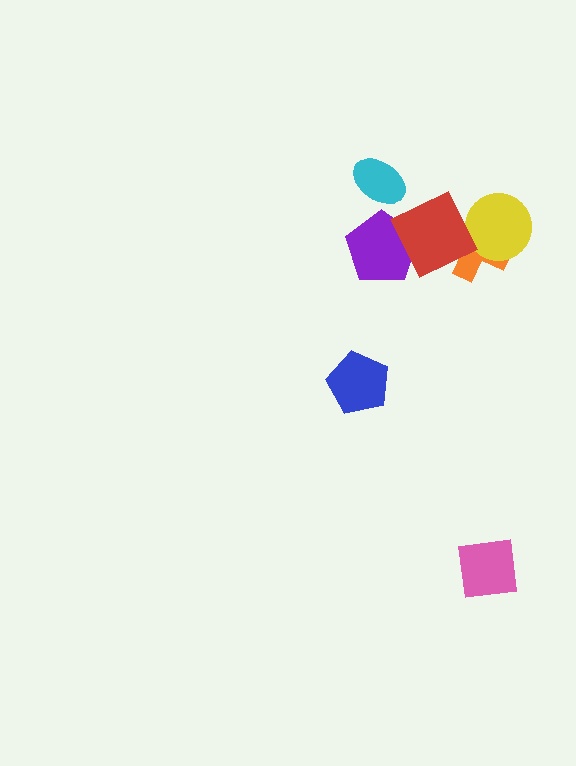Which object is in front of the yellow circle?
The red diamond is in front of the yellow circle.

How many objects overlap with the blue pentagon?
0 objects overlap with the blue pentagon.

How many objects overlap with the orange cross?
2 objects overlap with the orange cross.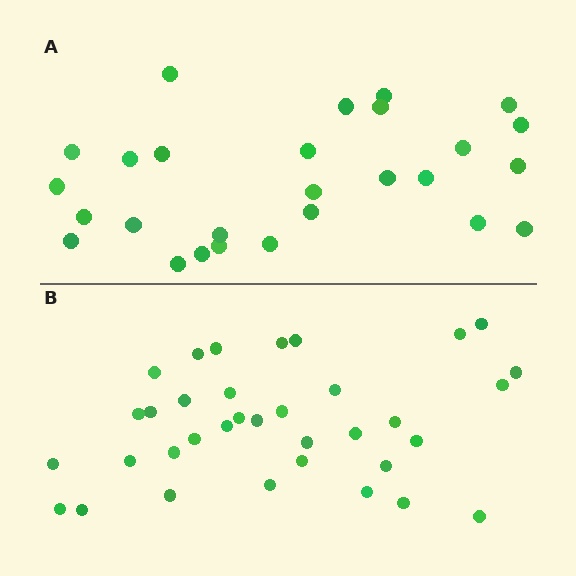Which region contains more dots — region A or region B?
Region B (the bottom region) has more dots.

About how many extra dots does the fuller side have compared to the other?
Region B has roughly 8 or so more dots than region A.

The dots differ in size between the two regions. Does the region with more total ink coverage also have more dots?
No. Region A has more total ink coverage because its dots are larger, but region B actually contains more individual dots. Total area can be misleading — the number of items is what matters here.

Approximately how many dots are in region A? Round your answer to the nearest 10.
About 30 dots. (The exact count is 27, which rounds to 30.)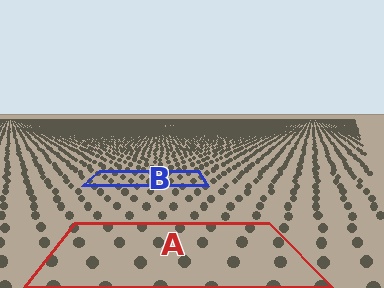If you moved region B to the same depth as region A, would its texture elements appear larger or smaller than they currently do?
They would appear larger. At a closer depth, the same texture elements are projected at a bigger on-screen size.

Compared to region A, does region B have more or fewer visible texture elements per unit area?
Region B has more texture elements per unit area — they are packed more densely because it is farther away.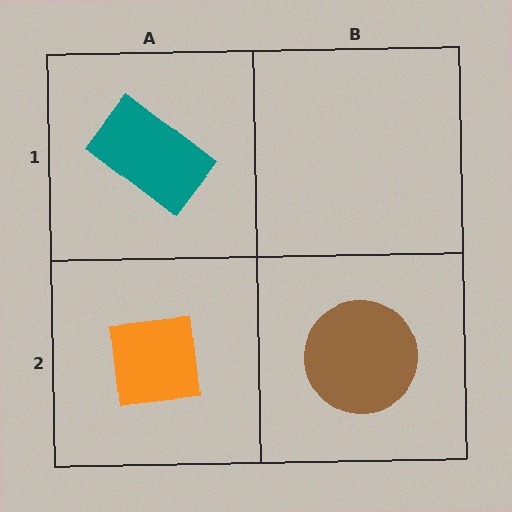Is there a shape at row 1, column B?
No, that cell is empty.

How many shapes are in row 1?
1 shape.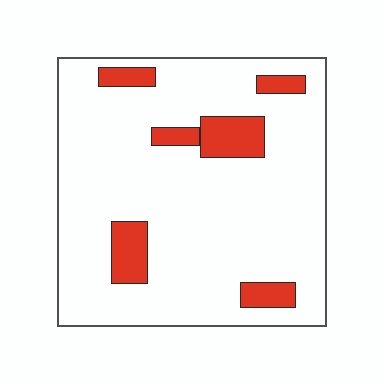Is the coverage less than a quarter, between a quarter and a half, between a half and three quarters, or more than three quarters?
Less than a quarter.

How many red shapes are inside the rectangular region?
6.